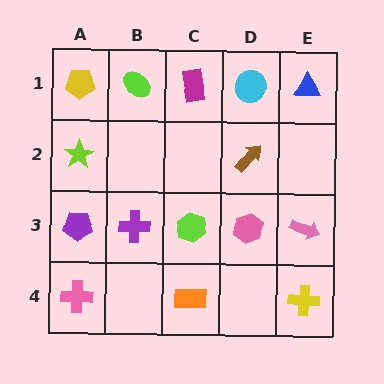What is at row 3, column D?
A pink hexagon.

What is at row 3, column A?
A purple pentagon.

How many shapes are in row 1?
5 shapes.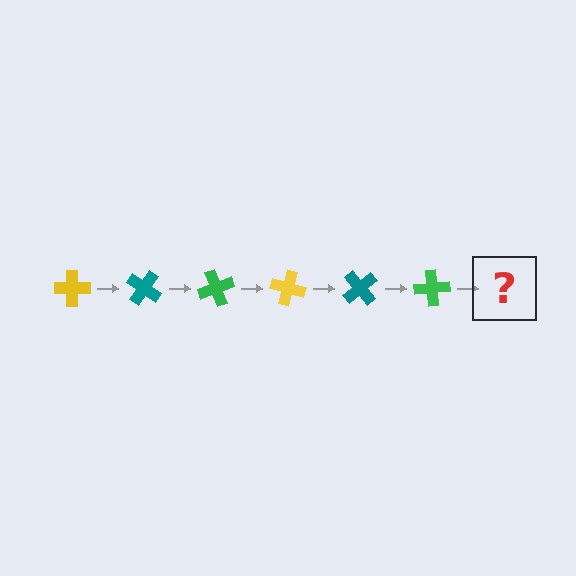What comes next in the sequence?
The next element should be a yellow cross, rotated 210 degrees from the start.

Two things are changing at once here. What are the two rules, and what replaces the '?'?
The two rules are that it rotates 35 degrees each step and the color cycles through yellow, teal, and green. The '?' should be a yellow cross, rotated 210 degrees from the start.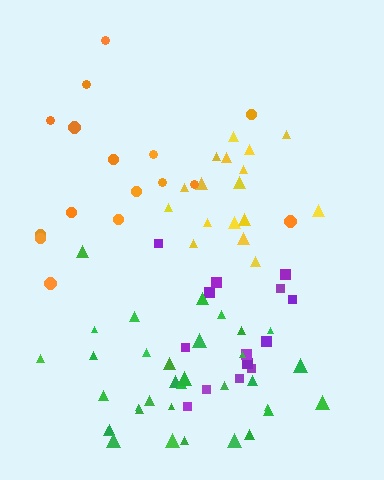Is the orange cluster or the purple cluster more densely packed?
Purple.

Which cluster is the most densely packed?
Purple.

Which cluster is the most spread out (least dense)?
Orange.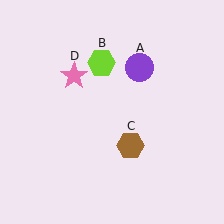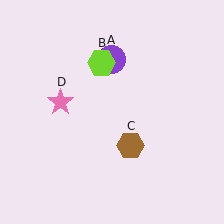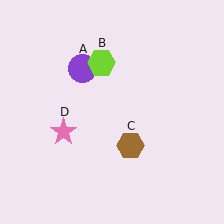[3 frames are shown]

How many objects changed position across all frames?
2 objects changed position: purple circle (object A), pink star (object D).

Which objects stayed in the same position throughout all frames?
Lime hexagon (object B) and brown hexagon (object C) remained stationary.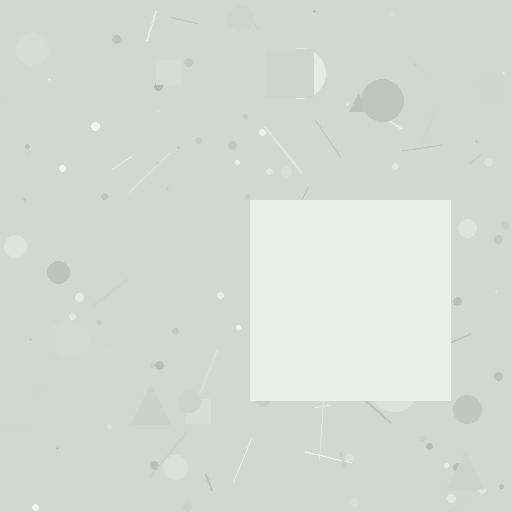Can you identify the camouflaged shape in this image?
The camouflaged shape is a square.